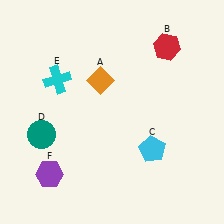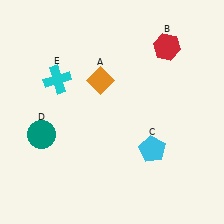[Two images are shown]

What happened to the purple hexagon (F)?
The purple hexagon (F) was removed in Image 2. It was in the bottom-left area of Image 1.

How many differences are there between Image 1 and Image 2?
There is 1 difference between the two images.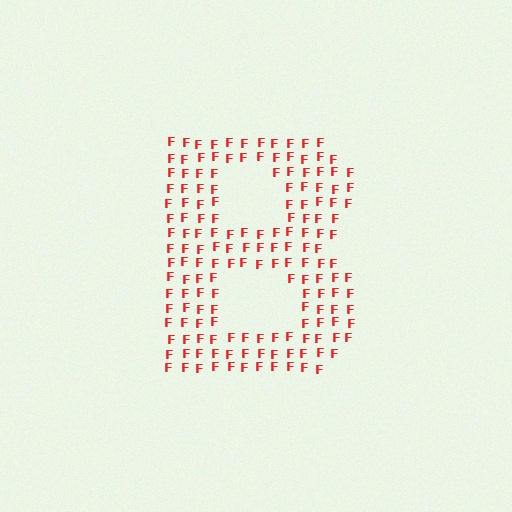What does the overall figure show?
The overall figure shows the letter B.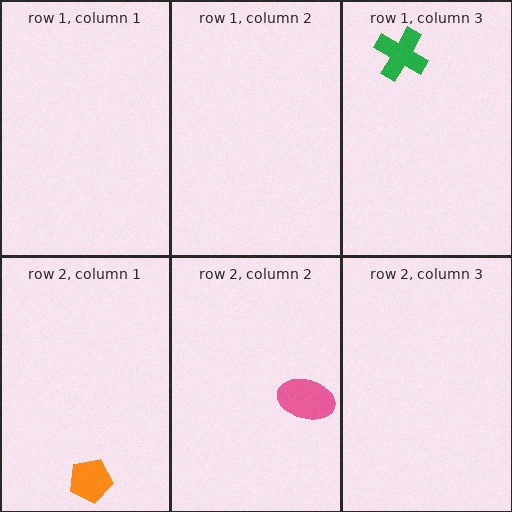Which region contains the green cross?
The row 1, column 3 region.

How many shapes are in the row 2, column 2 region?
1.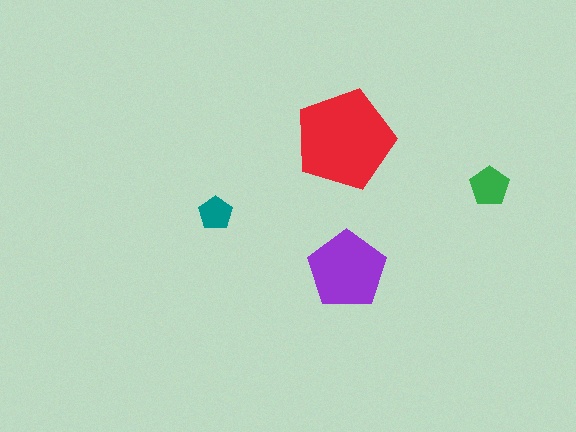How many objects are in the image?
There are 4 objects in the image.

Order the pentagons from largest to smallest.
the red one, the purple one, the green one, the teal one.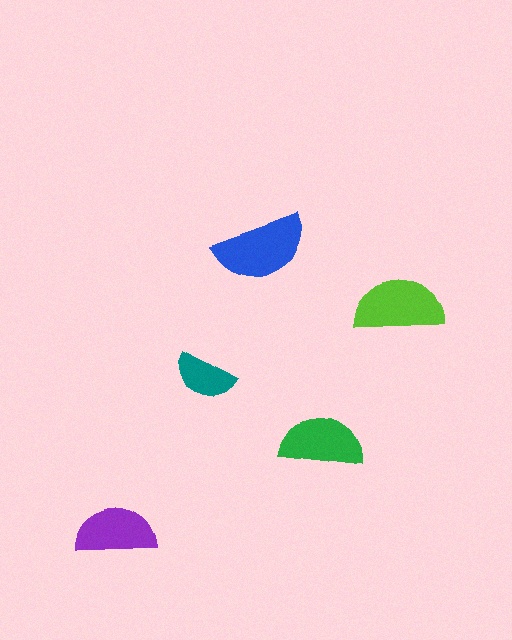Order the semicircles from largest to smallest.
the blue one, the lime one, the green one, the purple one, the teal one.